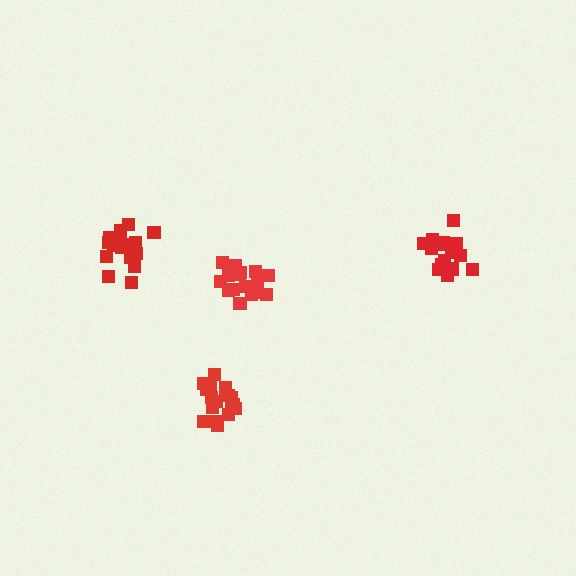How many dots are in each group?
Group 1: 17 dots, Group 2: 17 dots, Group 3: 18 dots, Group 4: 18 dots (70 total).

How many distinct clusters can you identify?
There are 4 distinct clusters.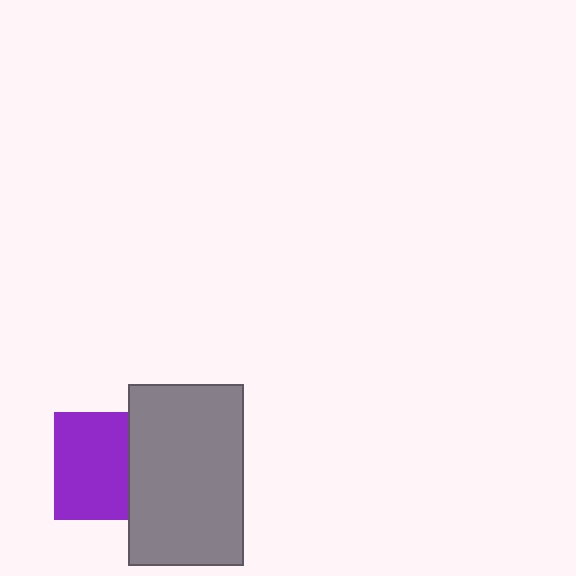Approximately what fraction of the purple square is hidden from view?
Roughly 31% of the purple square is hidden behind the gray rectangle.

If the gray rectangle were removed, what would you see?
You would see the complete purple square.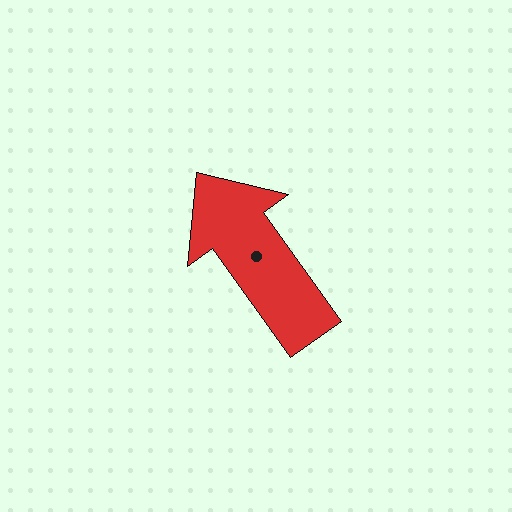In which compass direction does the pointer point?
Northwest.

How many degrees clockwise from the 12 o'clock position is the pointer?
Approximately 324 degrees.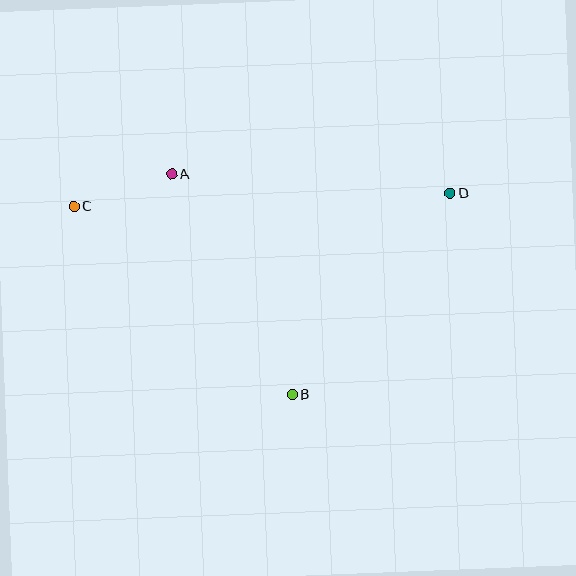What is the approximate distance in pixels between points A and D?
The distance between A and D is approximately 279 pixels.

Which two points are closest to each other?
Points A and C are closest to each other.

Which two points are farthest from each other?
Points C and D are farthest from each other.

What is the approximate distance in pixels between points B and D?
The distance between B and D is approximately 256 pixels.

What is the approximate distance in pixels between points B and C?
The distance between B and C is approximately 288 pixels.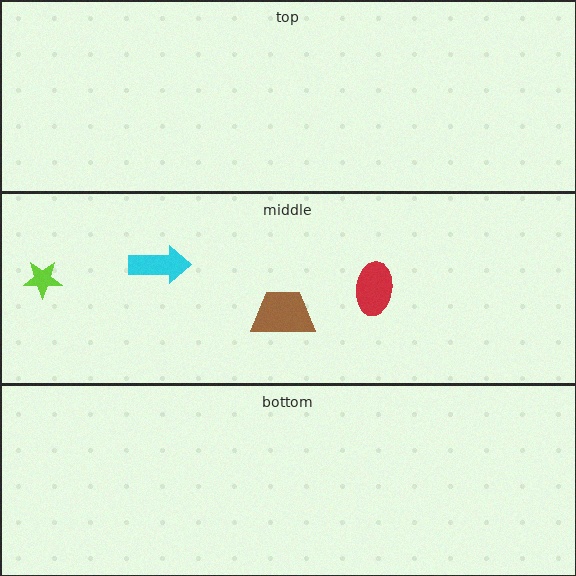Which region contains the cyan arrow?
The middle region.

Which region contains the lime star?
The middle region.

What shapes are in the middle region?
The red ellipse, the cyan arrow, the lime star, the brown trapezoid.